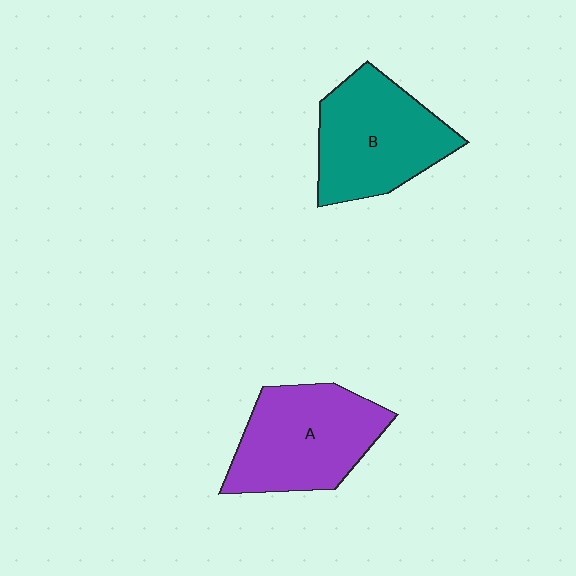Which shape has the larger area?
Shape A (purple).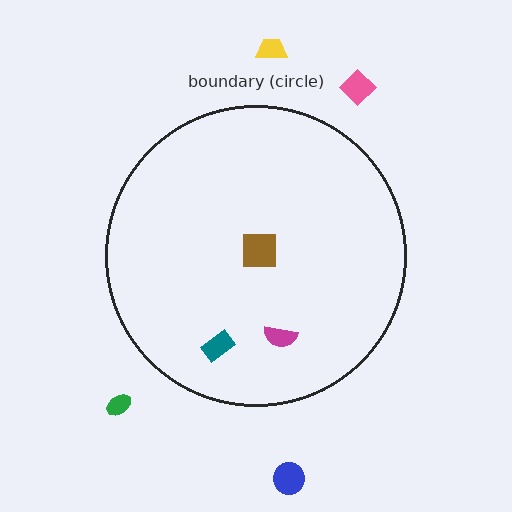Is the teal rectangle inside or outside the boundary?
Inside.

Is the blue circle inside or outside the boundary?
Outside.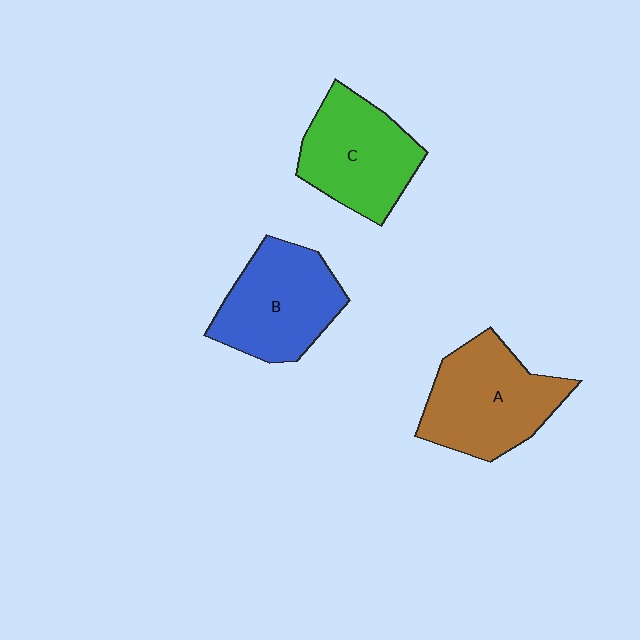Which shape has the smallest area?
Shape C (green).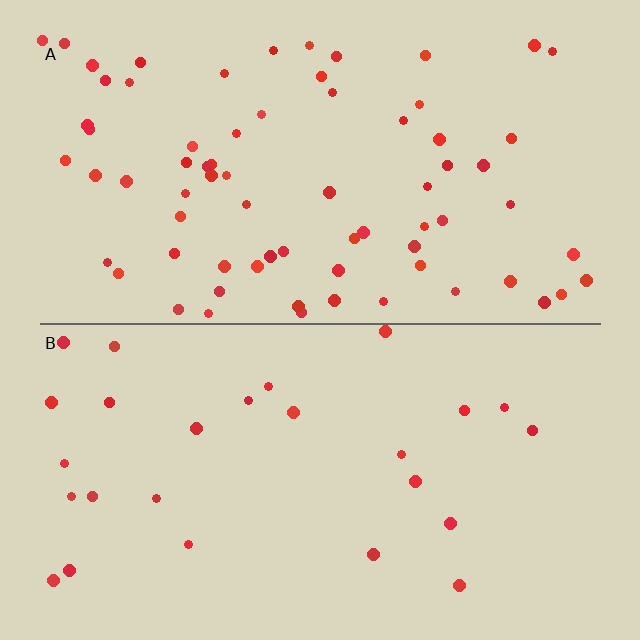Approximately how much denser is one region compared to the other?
Approximately 2.7× — region A over region B.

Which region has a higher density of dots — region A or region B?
A (the top).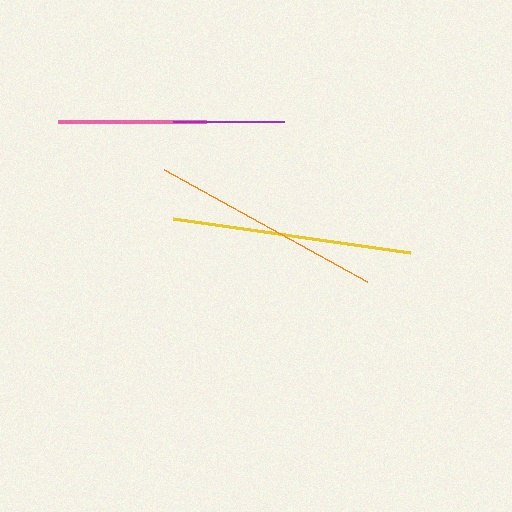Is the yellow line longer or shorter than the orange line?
The yellow line is longer than the orange line.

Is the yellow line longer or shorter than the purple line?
The yellow line is longer than the purple line.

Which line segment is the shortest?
The purple line is the shortest at approximately 112 pixels.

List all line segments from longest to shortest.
From longest to shortest: yellow, orange, pink, purple.